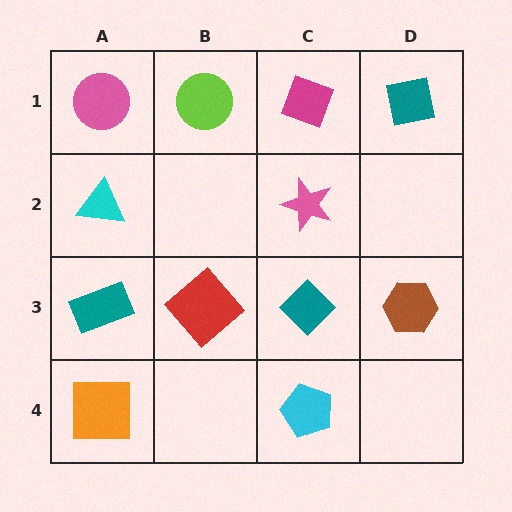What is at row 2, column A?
A cyan triangle.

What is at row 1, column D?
A teal square.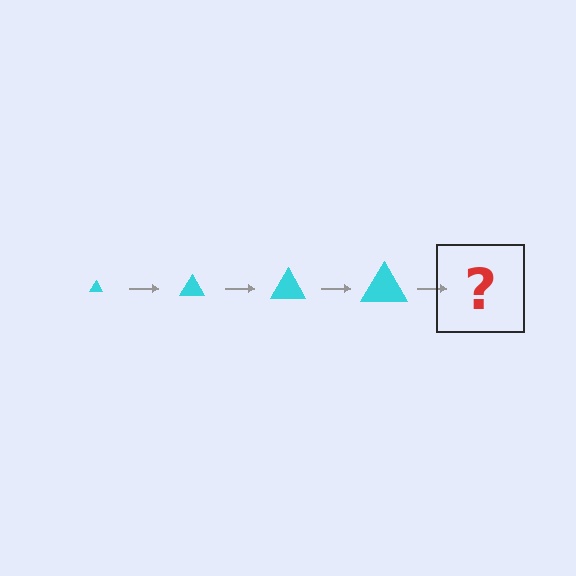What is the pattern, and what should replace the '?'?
The pattern is that the triangle gets progressively larger each step. The '?' should be a cyan triangle, larger than the previous one.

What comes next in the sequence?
The next element should be a cyan triangle, larger than the previous one.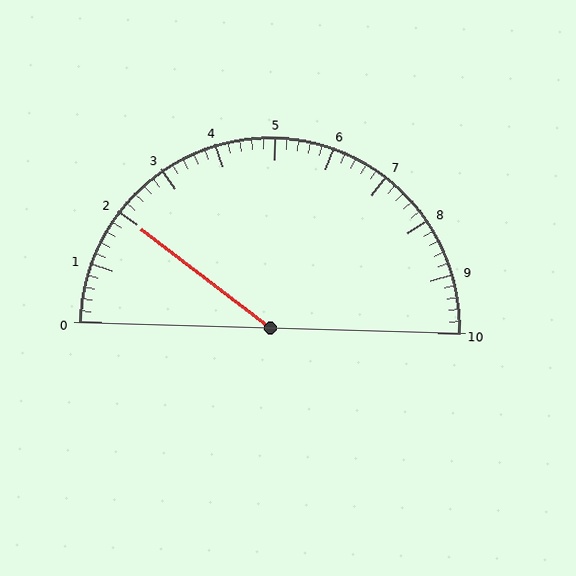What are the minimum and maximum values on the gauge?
The gauge ranges from 0 to 10.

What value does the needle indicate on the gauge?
The needle indicates approximately 2.0.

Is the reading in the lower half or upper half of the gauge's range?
The reading is in the lower half of the range (0 to 10).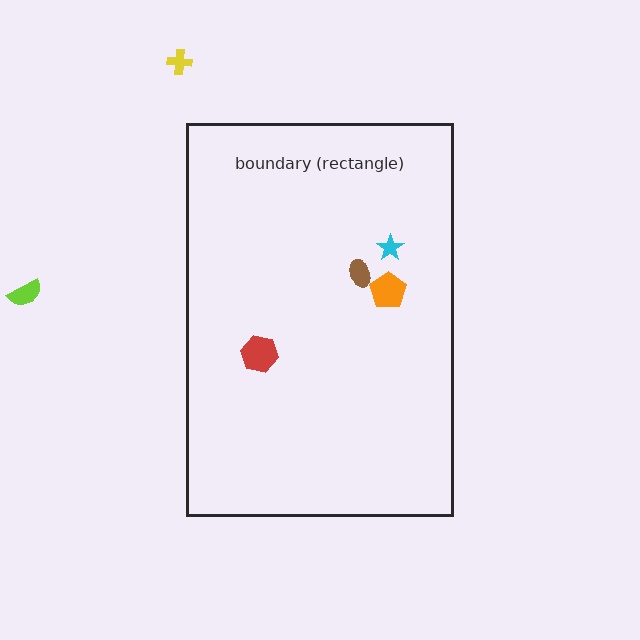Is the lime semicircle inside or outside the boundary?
Outside.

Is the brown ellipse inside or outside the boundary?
Inside.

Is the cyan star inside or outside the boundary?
Inside.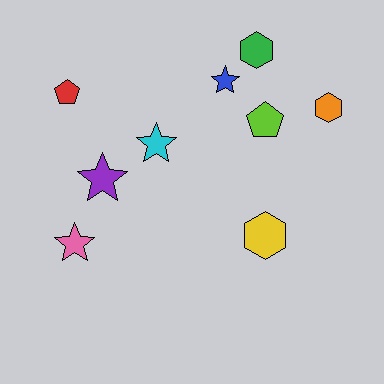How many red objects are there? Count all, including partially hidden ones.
There is 1 red object.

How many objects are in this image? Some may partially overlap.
There are 9 objects.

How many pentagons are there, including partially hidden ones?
There are 2 pentagons.